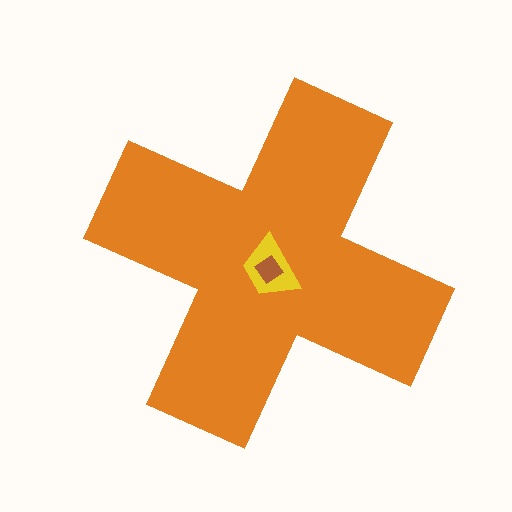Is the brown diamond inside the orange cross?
Yes.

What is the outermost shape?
The orange cross.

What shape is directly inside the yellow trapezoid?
The brown diamond.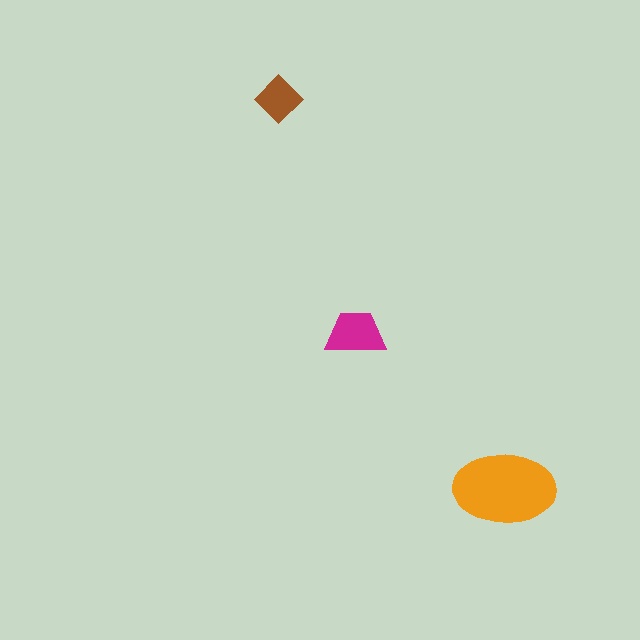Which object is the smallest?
The brown diamond.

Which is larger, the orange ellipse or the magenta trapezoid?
The orange ellipse.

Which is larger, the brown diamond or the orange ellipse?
The orange ellipse.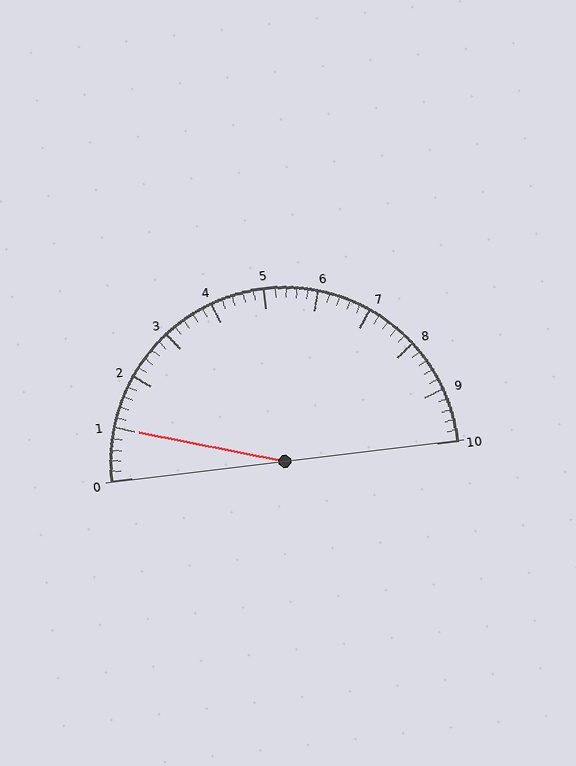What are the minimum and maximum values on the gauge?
The gauge ranges from 0 to 10.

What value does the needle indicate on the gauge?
The needle indicates approximately 1.0.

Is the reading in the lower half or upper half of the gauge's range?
The reading is in the lower half of the range (0 to 10).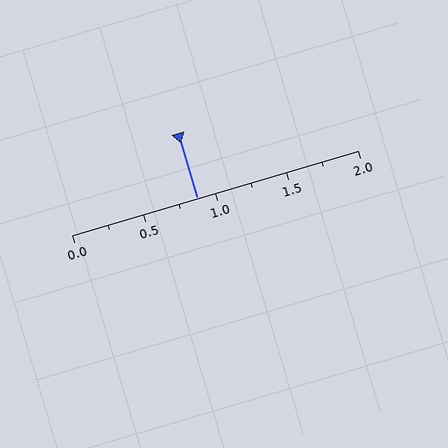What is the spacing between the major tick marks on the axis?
The major ticks are spaced 0.5 apart.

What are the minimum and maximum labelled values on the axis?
The axis runs from 0.0 to 2.0.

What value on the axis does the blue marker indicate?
The marker indicates approximately 0.88.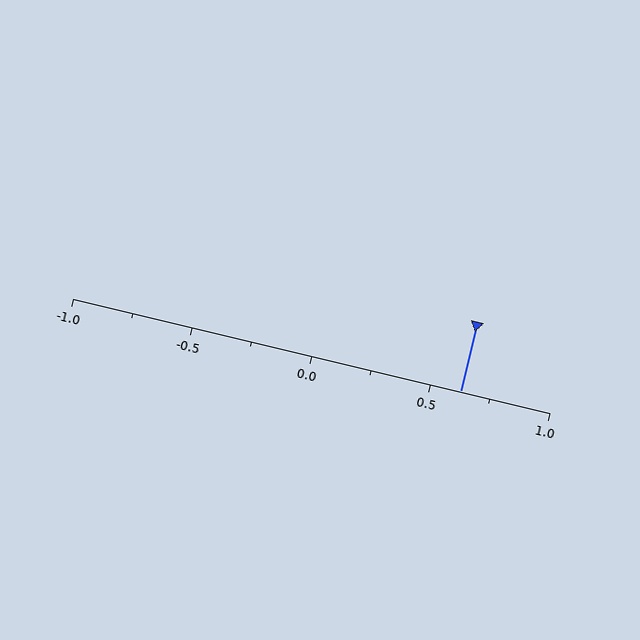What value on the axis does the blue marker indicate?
The marker indicates approximately 0.62.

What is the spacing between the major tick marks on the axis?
The major ticks are spaced 0.5 apart.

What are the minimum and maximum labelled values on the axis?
The axis runs from -1.0 to 1.0.